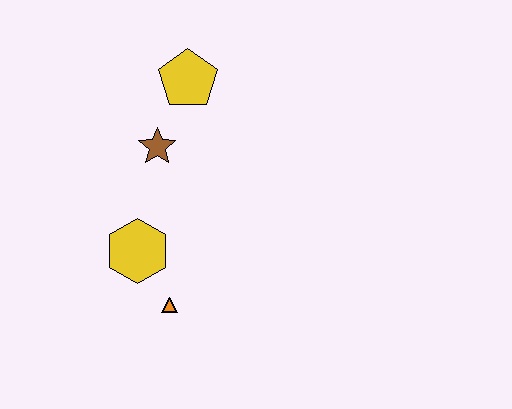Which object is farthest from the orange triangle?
The yellow pentagon is farthest from the orange triangle.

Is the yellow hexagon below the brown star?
Yes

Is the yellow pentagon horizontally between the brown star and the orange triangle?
No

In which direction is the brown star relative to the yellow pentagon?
The brown star is below the yellow pentagon.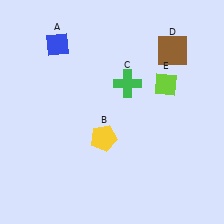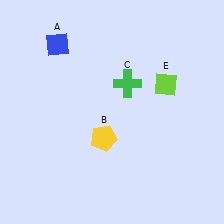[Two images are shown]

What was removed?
The brown square (D) was removed in Image 2.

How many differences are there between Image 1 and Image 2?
There is 1 difference between the two images.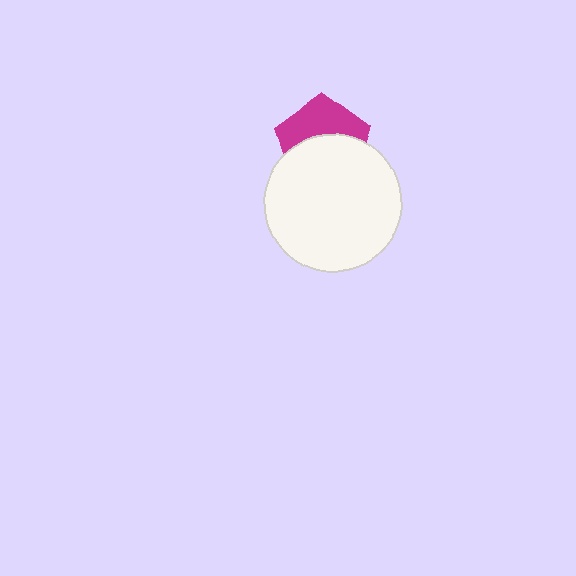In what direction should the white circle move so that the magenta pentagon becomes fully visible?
The white circle should move down. That is the shortest direction to clear the overlap and leave the magenta pentagon fully visible.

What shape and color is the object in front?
The object in front is a white circle.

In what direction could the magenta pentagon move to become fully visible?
The magenta pentagon could move up. That would shift it out from behind the white circle entirely.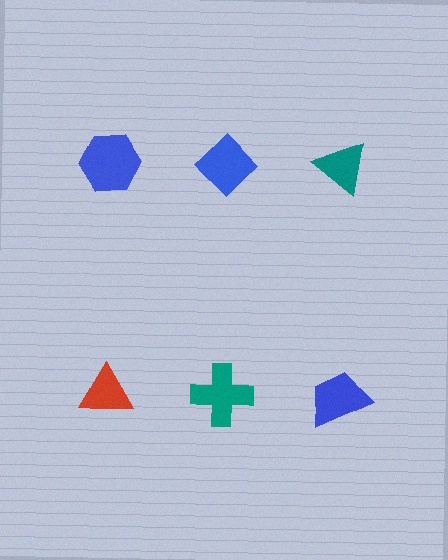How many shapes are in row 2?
3 shapes.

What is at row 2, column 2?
A teal cross.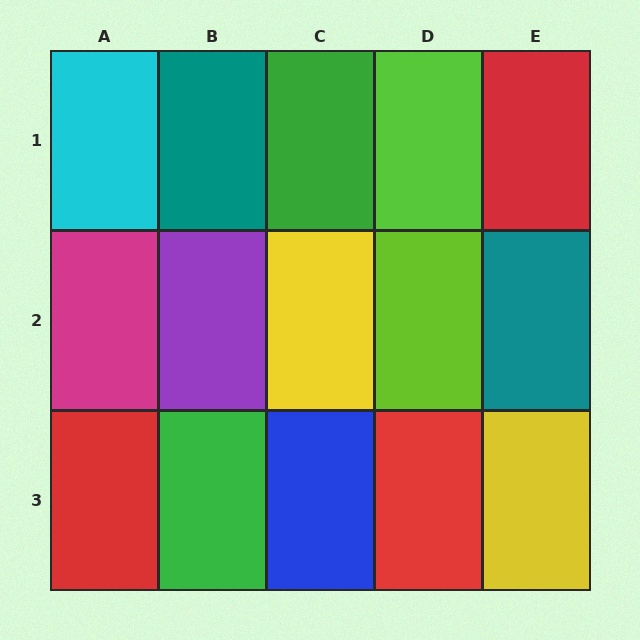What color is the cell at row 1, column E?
Red.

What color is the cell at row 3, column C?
Blue.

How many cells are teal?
2 cells are teal.